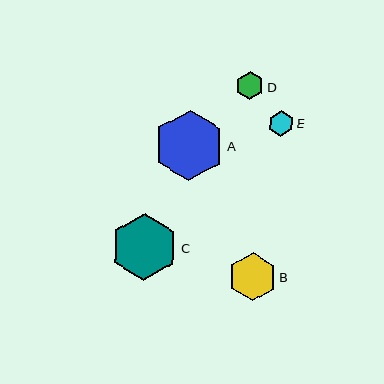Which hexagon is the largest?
Hexagon A is the largest with a size of approximately 71 pixels.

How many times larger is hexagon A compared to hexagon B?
Hexagon A is approximately 1.5 times the size of hexagon B.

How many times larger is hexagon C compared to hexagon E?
Hexagon C is approximately 2.6 times the size of hexagon E.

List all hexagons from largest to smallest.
From largest to smallest: A, C, B, D, E.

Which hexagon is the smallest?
Hexagon E is the smallest with a size of approximately 26 pixels.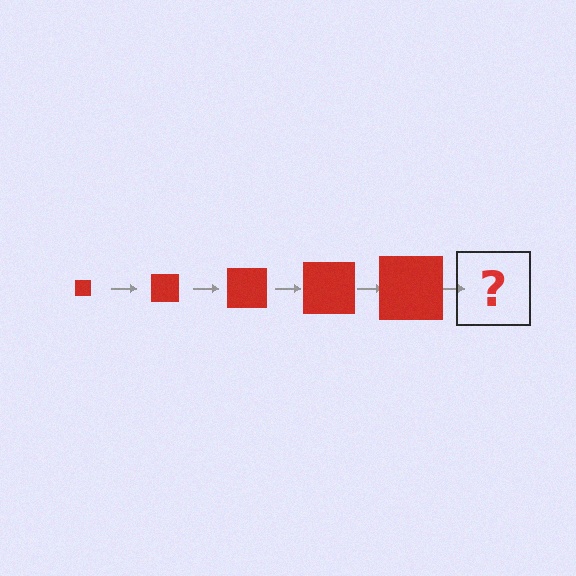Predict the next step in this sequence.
The next step is a red square, larger than the previous one.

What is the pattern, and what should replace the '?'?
The pattern is that the square gets progressively larger each step. The '?' should be a red square, larger than the previous one.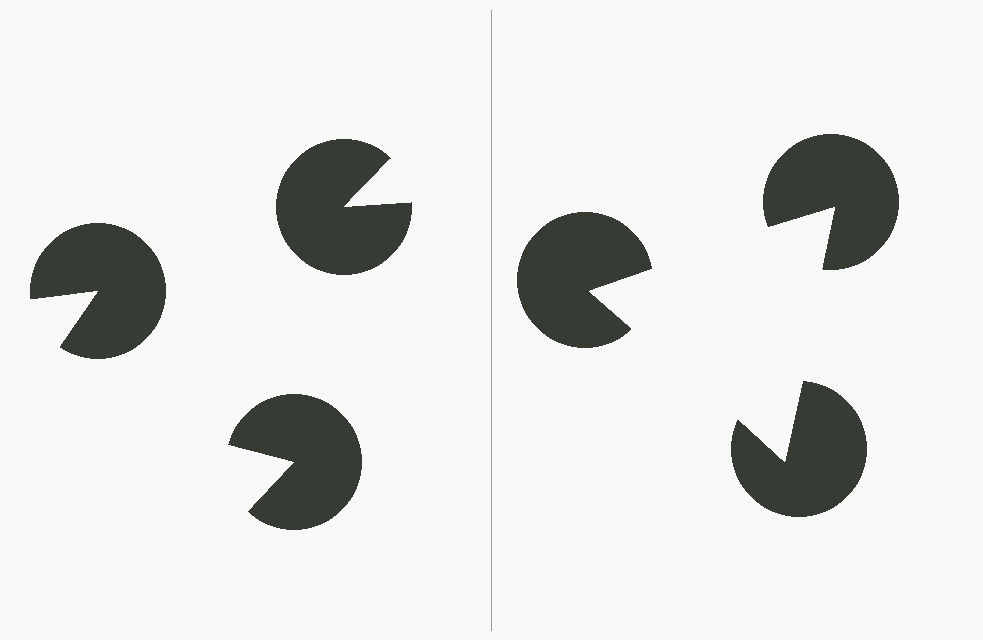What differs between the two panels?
The pac-man discs are positioned identically on both sides; only the wedge orientations differ. On the right they align to a triangle; on the left they are misaligned.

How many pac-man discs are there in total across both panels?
6 — 3 on each side.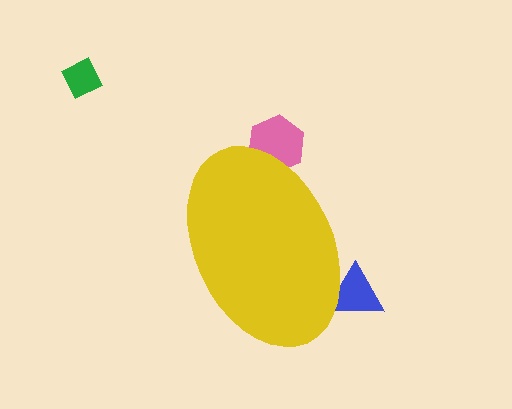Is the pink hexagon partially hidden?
Yes, the pink hexagon is partially hidden behind the yellow ellipse.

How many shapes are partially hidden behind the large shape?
2 shapes are partially hidden.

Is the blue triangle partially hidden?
Yes, the blue triangle is partially hidden behind the yellow ellipse.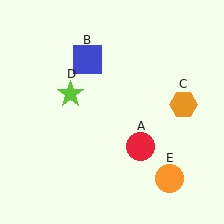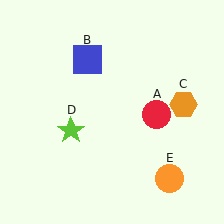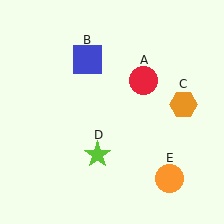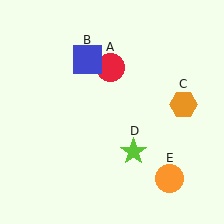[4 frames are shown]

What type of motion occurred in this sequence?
The red circle (object A), lime star (object D) rotated counterclockwise around the center of the scene.